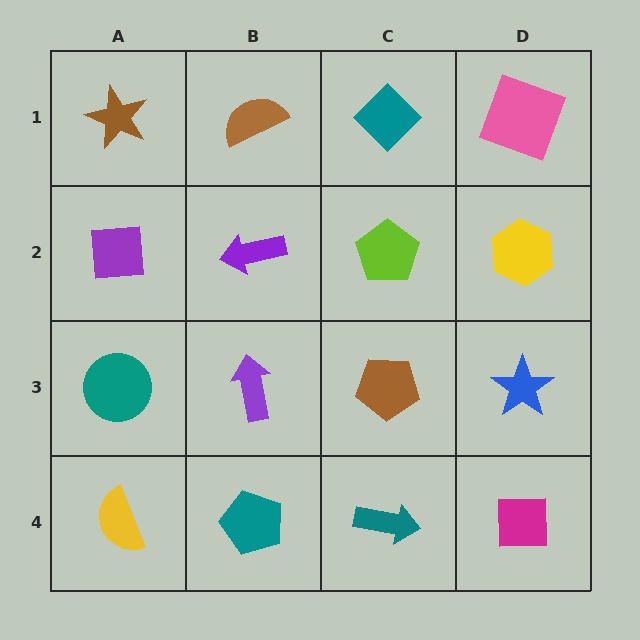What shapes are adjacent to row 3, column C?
A lime pentagon (row 2, column C), a teal arrow (row 4, column C), a purple arrow (row 3, column B), a blue star (row 3, column D).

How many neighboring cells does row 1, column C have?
3.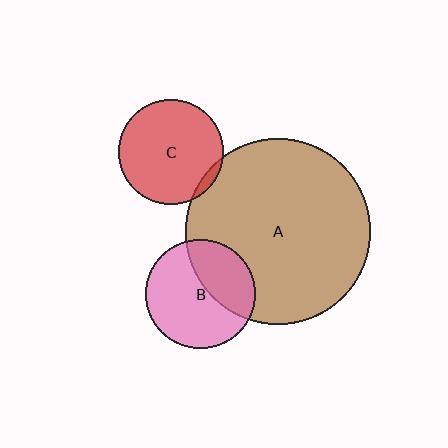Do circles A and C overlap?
Yes.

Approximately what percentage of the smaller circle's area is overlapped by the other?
Approximately 5%.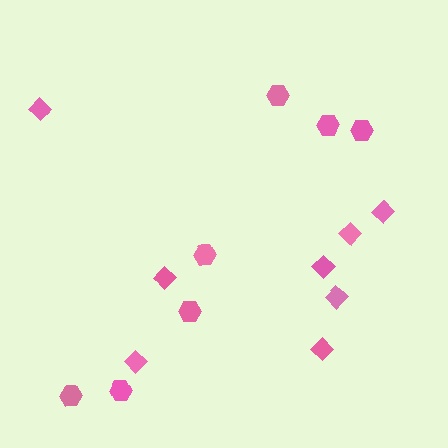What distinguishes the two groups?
There are 2 groups: one group of hexagons (7) and one group of diamonds (8).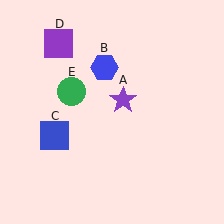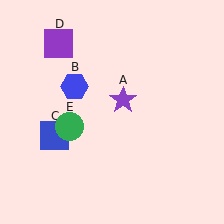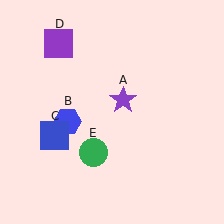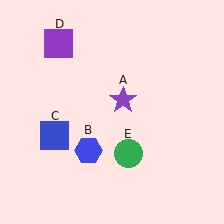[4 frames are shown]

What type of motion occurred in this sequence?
The blue hexagon (object B), green circle (object E) rotated counterclockwise around the center of the scene.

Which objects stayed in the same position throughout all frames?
Purple star (object A) and blue square (object C) and purple square (object D) remained stationary.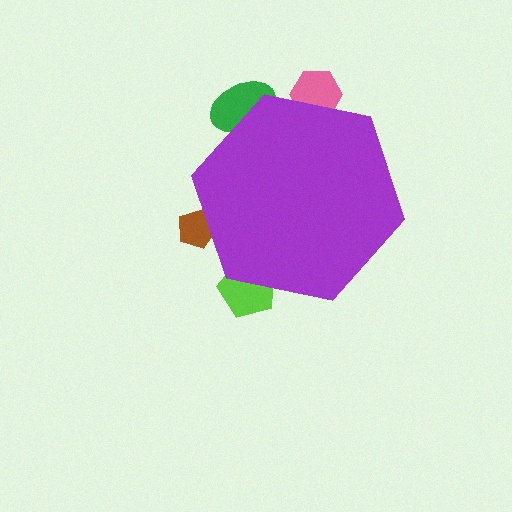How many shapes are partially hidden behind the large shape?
4 shapes are partially hidden.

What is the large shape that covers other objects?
A purple hexagon.